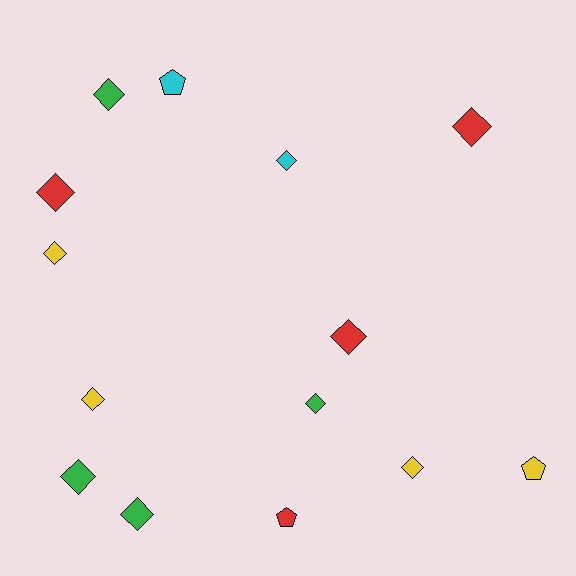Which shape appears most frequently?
Diamond, with 11 objects.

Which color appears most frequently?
Red, with 4 objects.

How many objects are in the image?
There are 14 objects.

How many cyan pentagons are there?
There is 1 cyan pentagon.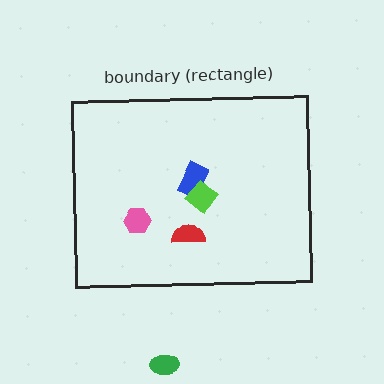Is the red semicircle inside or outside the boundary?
Inside.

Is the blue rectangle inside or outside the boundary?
Inside.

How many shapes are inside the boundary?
4 inside, 1 outside.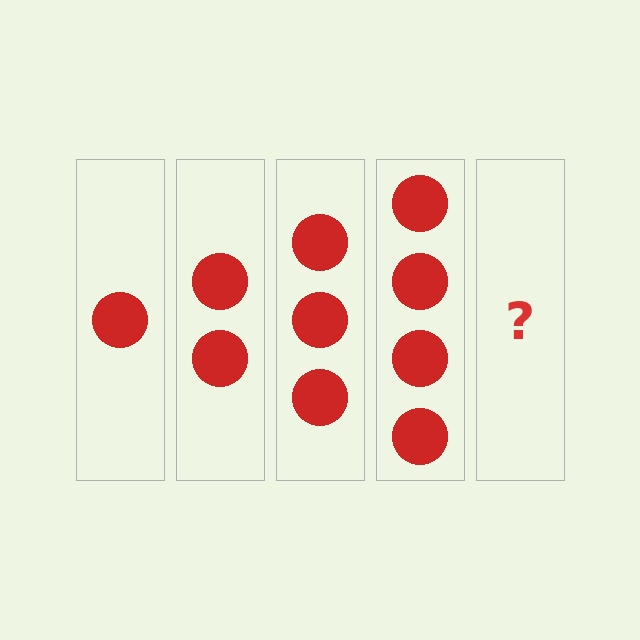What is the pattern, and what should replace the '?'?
The pattern is that each step adds one more circle. The '?' should be 5 circles.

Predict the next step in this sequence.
The next step is 5 circles.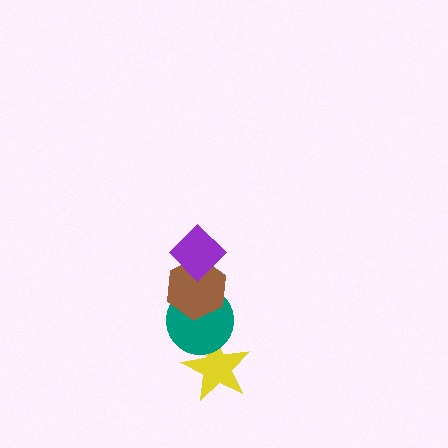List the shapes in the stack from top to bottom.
From top to bottom: the purple diamond, the brown hexagon, the teal circle, the yellow star.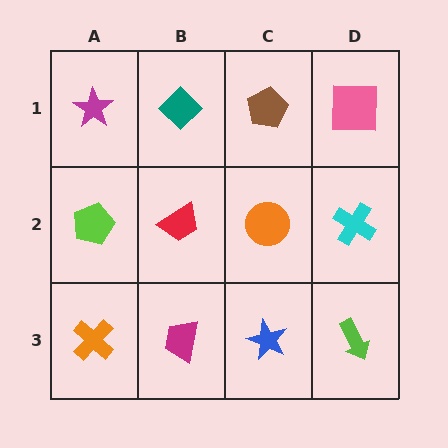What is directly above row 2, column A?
A magenta star.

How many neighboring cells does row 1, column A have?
2.